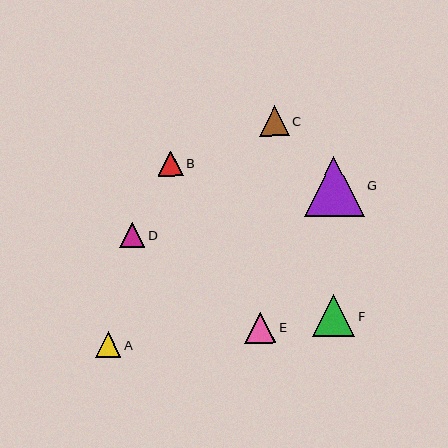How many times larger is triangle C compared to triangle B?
Triangle C is approximately 1.2 times the size of triangle B.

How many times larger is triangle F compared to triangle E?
Triangle F is approximately 1.4 times the size of triangle E.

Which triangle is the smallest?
Triangle B is the smallest with a size of approximately 25 pixels.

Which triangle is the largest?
Triangle G is the largest with a size of approximately 59 pixels.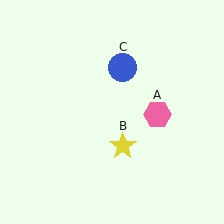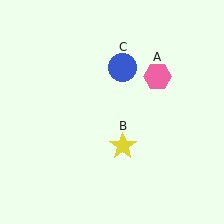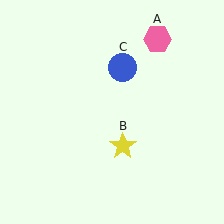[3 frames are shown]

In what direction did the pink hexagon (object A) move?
The pink hexagon (object A) moved up.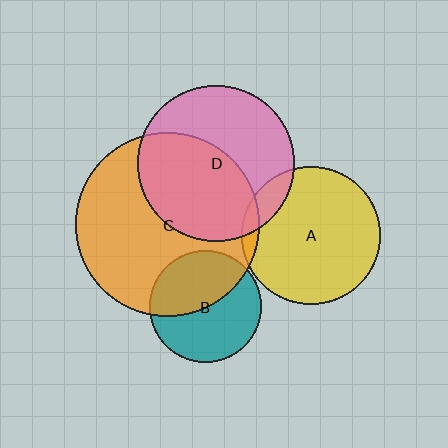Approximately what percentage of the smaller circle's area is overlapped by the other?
Approximately 45%.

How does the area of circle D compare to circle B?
Approximately 2.0 times.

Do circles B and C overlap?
Yes.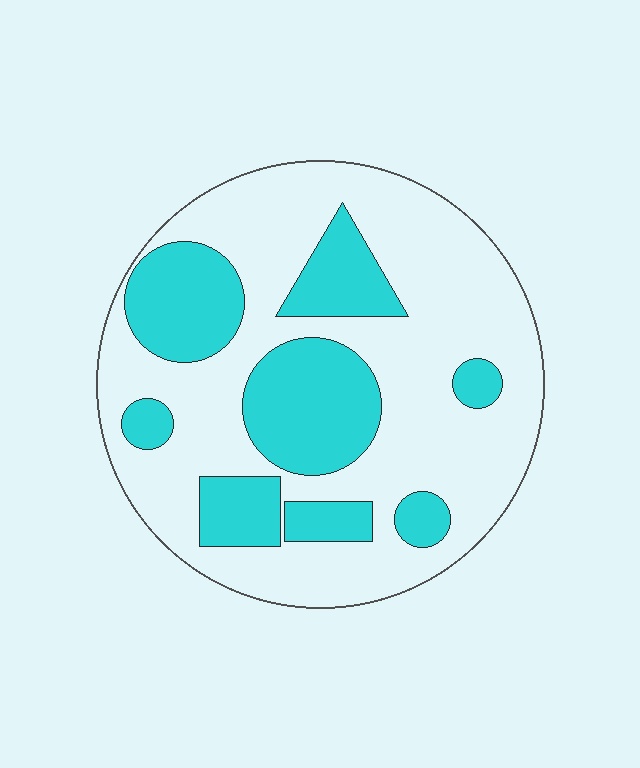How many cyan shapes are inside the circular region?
8.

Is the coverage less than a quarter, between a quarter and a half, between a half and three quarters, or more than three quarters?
Between a quarter and a half.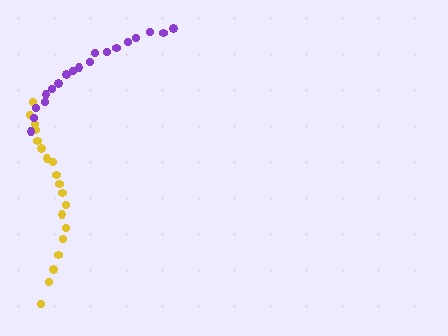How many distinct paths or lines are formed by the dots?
There are 2 distinct paths.